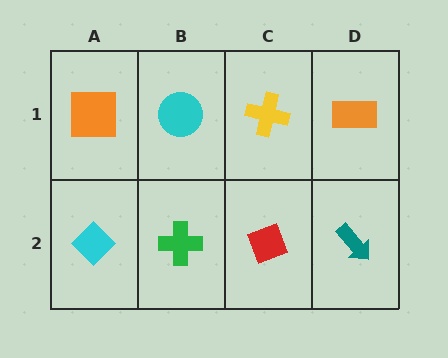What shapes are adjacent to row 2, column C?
A yellow cross (row 1, column C), a green cross (row 2, column B), a teal arrow (row 2, column D).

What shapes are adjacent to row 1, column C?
A red diamond (row 2, column C), a cyan circle (row 1, column B), an orange rectangle (row 1, column D).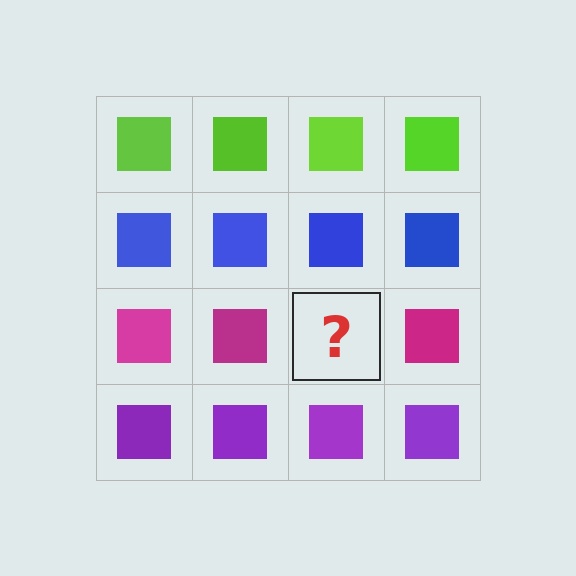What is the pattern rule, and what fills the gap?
The rule is that each row has a consistent color. The gap should be filled with a magenta square.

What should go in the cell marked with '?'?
The missing cell should contain a magenta square.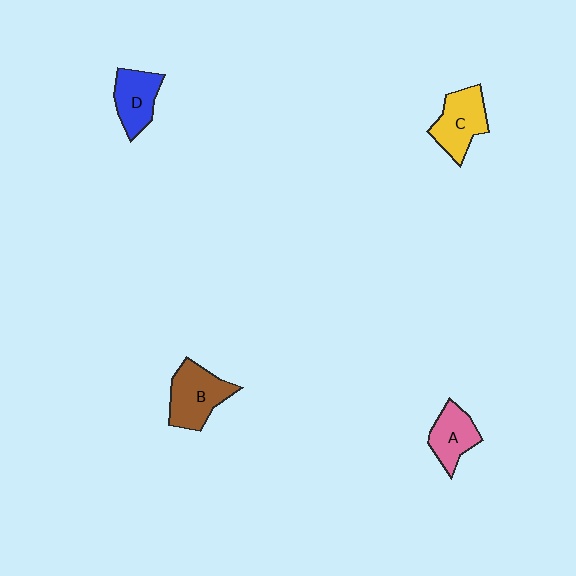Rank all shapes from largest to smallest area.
From largest to smallest: B (brown), C (yellow), D (blue), A (pink).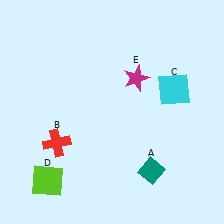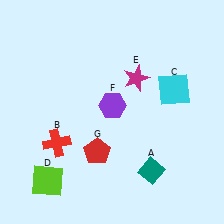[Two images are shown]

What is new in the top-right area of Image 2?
A purple hexagon (F) was added in the top-right area of Image 2.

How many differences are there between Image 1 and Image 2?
There are 2 differences between the two images.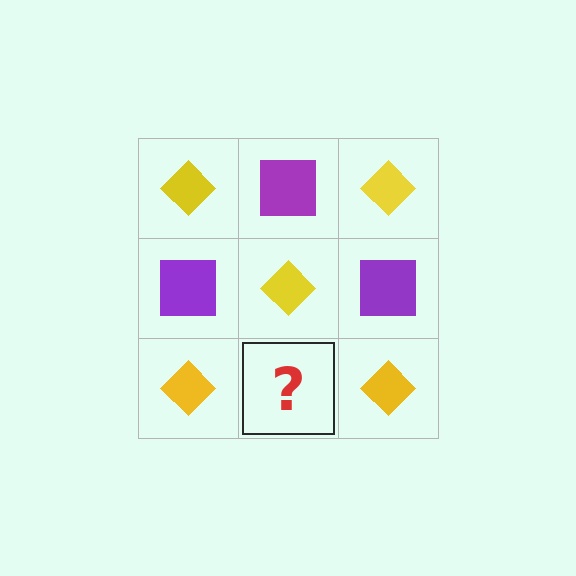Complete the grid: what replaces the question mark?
The question mark should be replaced with a purple square.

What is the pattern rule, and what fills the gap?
The rule is that it alternates yellow diamond and purple square in a checkerboard pattern. The gap should be filled with a purple square.